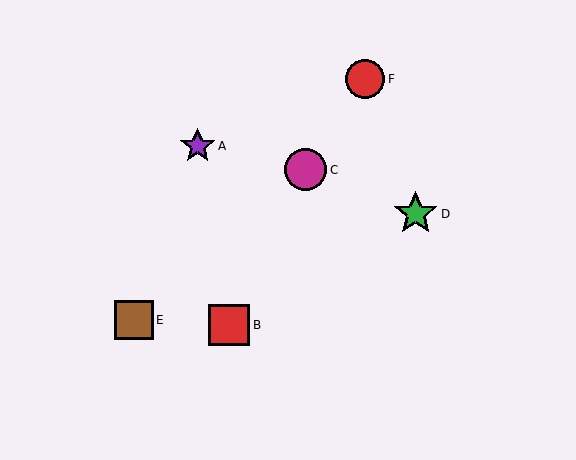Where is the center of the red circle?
The center of the red circle is at (365, 79).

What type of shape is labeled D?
Shape D is a green star.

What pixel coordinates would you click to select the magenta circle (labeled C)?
Click at (305, 170) to select the magenta circle C.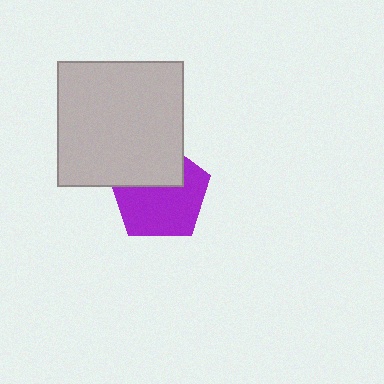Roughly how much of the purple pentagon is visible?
About half of it is visible (roughly 63%).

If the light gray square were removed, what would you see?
You would see the complete purple pentagon.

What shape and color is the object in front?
The object in front is a light gray square.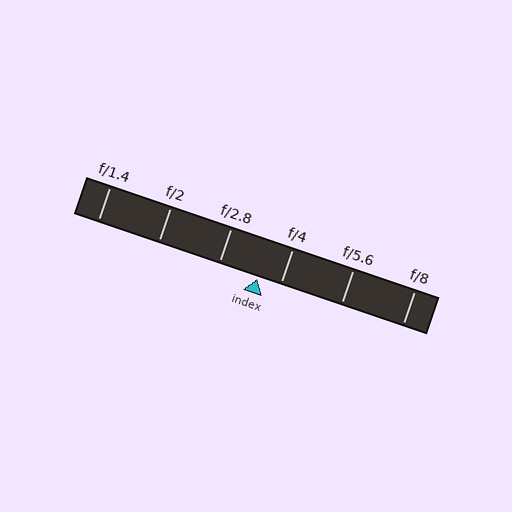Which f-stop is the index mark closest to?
The index mark is closest to f/4.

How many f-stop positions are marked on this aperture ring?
There are 6 f-stop positions marked.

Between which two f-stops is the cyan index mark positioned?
The index mark is between f/2.8 and f/4.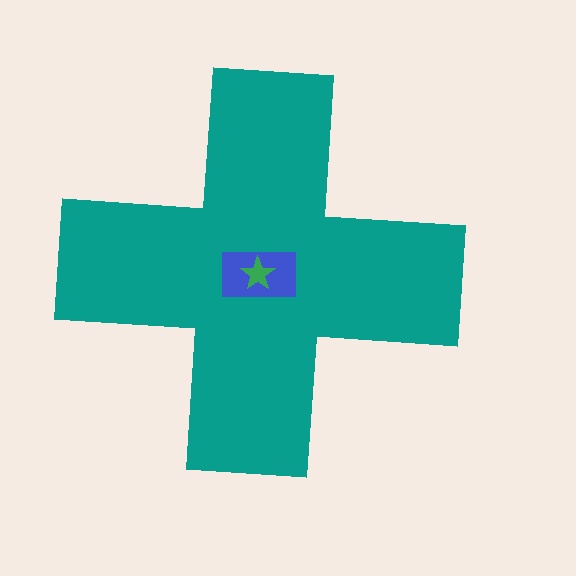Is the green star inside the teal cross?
Yes.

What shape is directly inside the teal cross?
The blue rectangle.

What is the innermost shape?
The green star.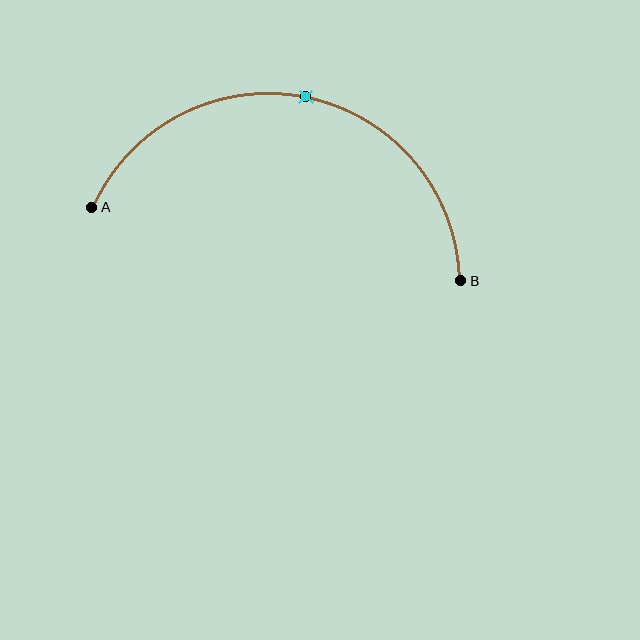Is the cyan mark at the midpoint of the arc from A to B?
Yes. The cyan mark lies on the arc at equal arc-length from both A and B — it is the arc midpoint.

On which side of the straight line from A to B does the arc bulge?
The arc bulges above the straight line connecting A and B.